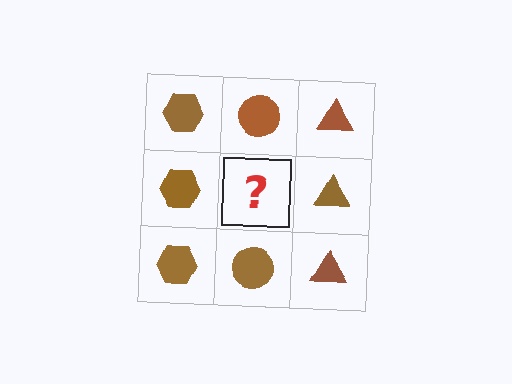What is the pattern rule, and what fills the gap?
The rule is that each column has a consistent shape. The gap should be filled with a brown circle.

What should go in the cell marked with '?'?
The missing cell should contain a brown circle.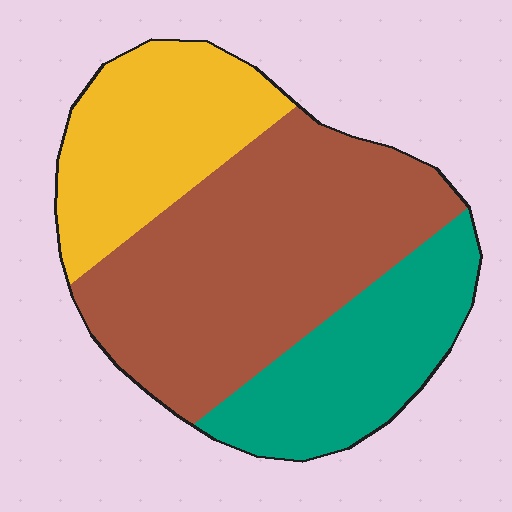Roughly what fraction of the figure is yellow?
Yellow takes up between a quarter and a half of the figure.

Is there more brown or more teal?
Brown.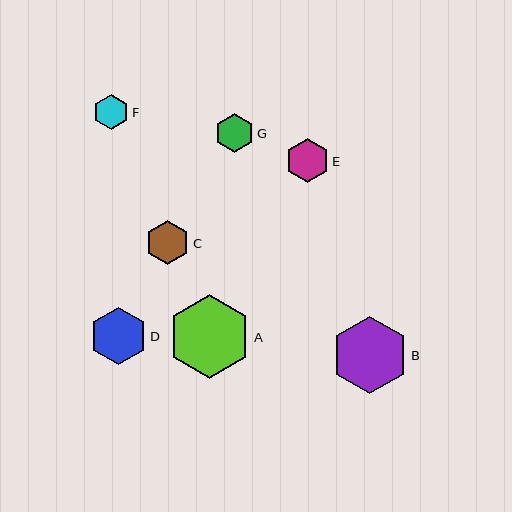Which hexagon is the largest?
Hexagon A is the largest with a size of approximately 84 pixels.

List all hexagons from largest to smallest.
From largest to smallest: A, B, D, C, E, G, F.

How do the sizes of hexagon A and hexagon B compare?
Hexagon A and hexagon B are approximately the same size.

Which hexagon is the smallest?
Hexagon F is the smallest with a size of approximately 35 pixels.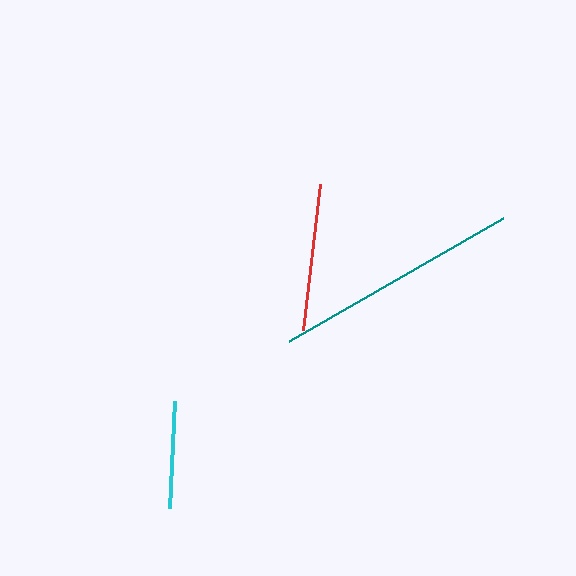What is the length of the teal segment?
The teal segment is approximately 247 pixels long.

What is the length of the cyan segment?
The cyan segment is approximately 107 pixels long.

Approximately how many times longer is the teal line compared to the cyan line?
The teal line is approximately 2.3 times the length of the cyan line.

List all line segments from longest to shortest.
From longest to shortest: teal, red, cyan.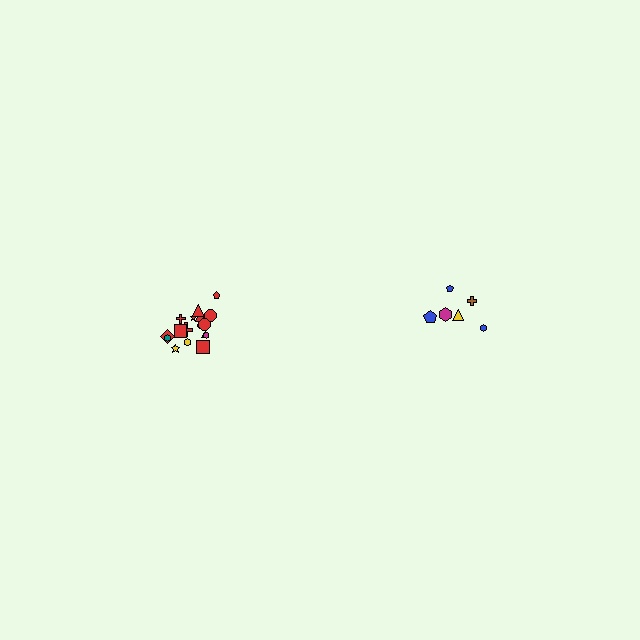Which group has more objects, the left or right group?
The left group.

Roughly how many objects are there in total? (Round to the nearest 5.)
Roughly 25 objects in total.